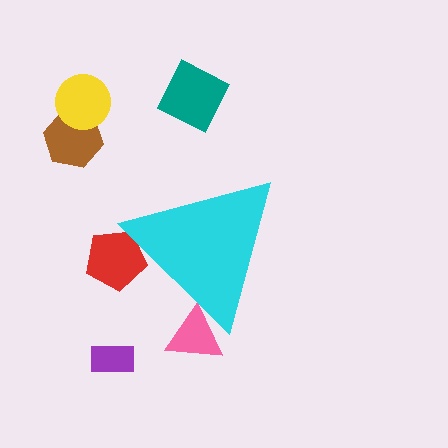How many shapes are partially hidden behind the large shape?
2 shapes are partially hidden.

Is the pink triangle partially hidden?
Yes, the pink triangle is partially hidden behind the cyan triangle.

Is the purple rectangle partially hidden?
No, the purple rectangle is fully visible.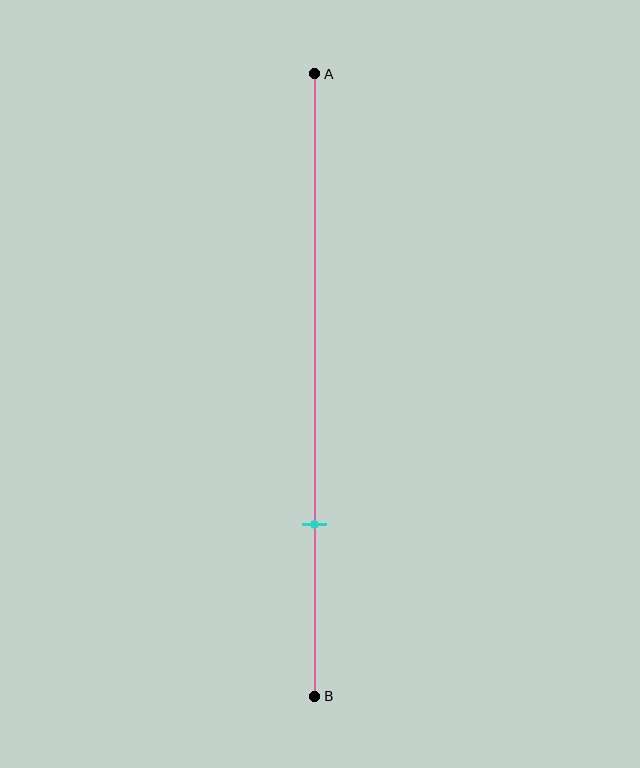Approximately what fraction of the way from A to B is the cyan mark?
The cyan mark is approximately 70% of the way from A to B.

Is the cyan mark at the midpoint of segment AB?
No, the mark is at about 70% from A, not at the 50% midpoint.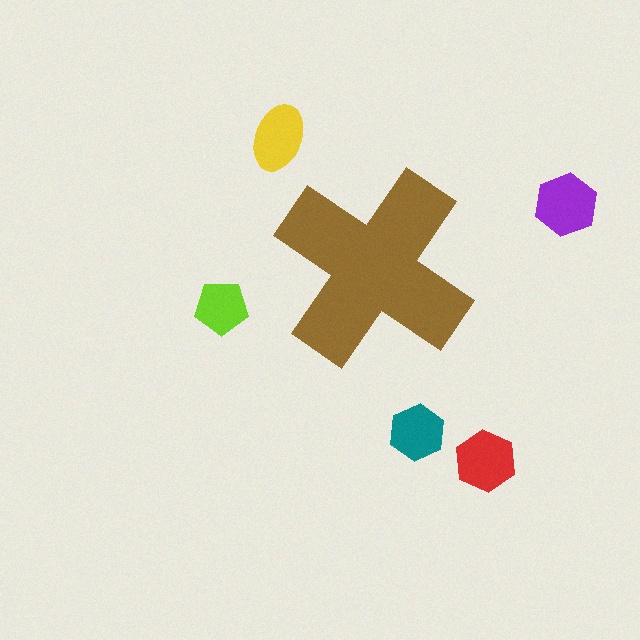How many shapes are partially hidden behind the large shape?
0 shapes are partially hidden.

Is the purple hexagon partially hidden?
No, the purple hexagon is fully visible.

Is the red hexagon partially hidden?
No, the red hexagon is fully visible.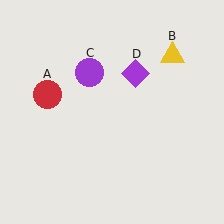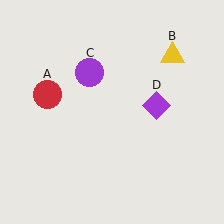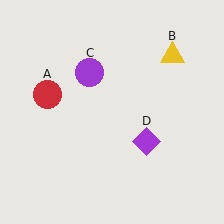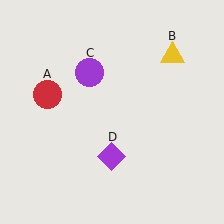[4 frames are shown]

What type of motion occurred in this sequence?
The purple diamond (object D) rotated clockwise around the center of the scene.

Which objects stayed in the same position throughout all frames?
Red circle (object A) and yellow triangle (object B) and purple circle (object C) remained stationary.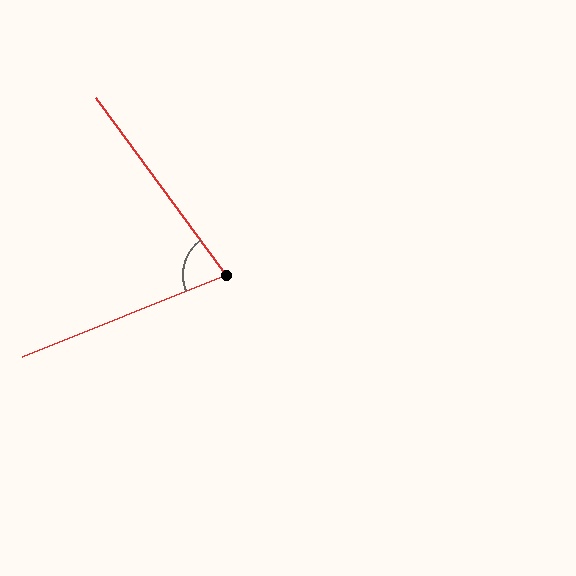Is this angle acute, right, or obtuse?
It is acute.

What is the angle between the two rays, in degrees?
Approximately 76 degrees.